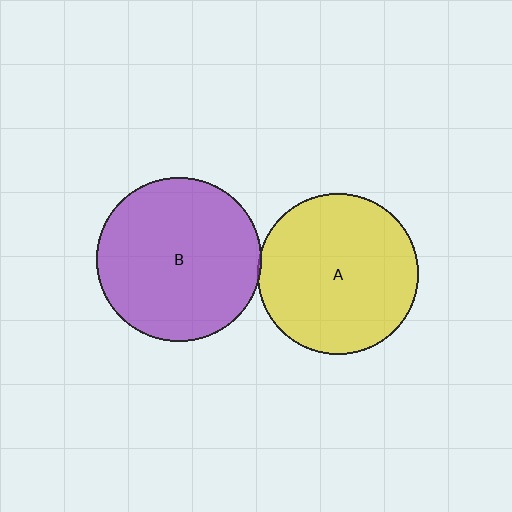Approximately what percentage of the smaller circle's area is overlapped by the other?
Approximately 5%.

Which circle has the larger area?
Circle B (purple).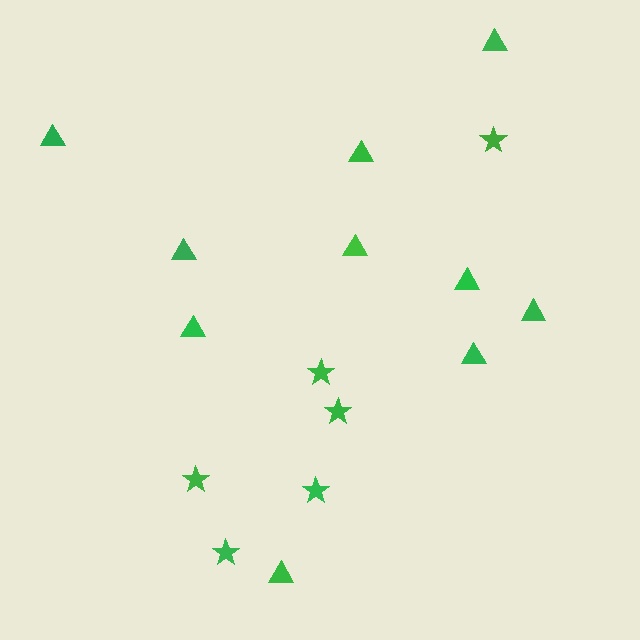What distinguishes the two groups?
There are 2 groups: one group of stars (6) and one group of triangles (10).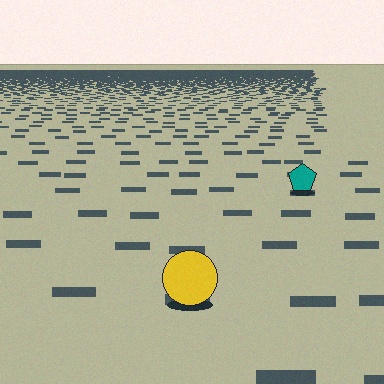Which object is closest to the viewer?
The yellow circle is closest. The texture marks near it are larger and more spread out.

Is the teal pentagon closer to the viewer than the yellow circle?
No. The yellow circle is closer — you can tell from the texture gradient: the ground texture is coarser near it.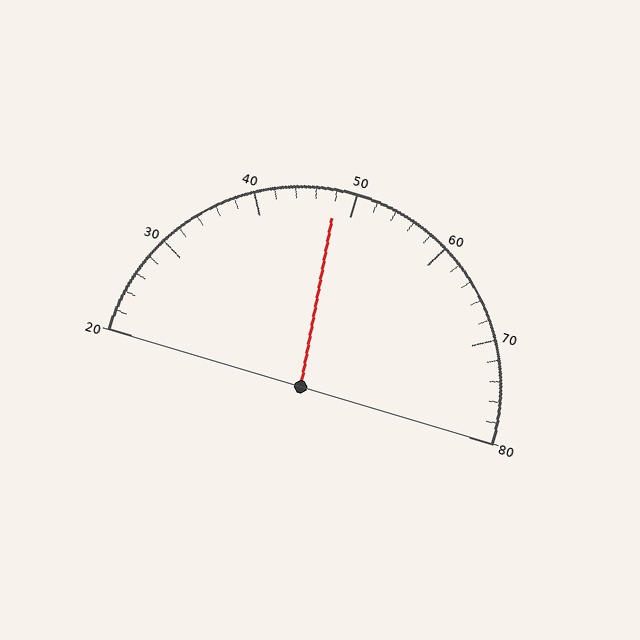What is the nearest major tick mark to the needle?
The nearest major tick mark is 50.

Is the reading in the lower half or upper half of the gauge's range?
The reading is in the lower half of the range (20 to 80).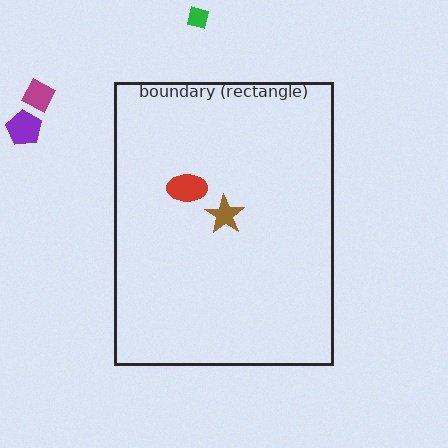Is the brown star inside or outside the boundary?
Inside.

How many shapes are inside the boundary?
2 inside, 3 outside.